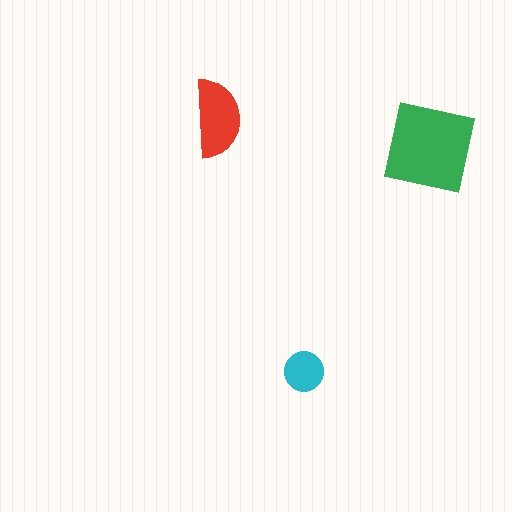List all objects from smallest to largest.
The cyan circle, the red semicircle, the green square.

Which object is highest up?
The red semicircle is topmost.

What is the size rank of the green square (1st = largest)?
1st.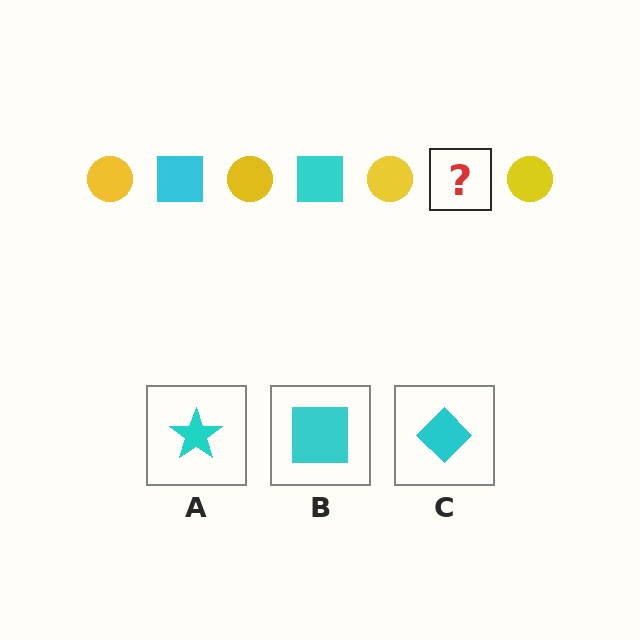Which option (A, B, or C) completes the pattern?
B.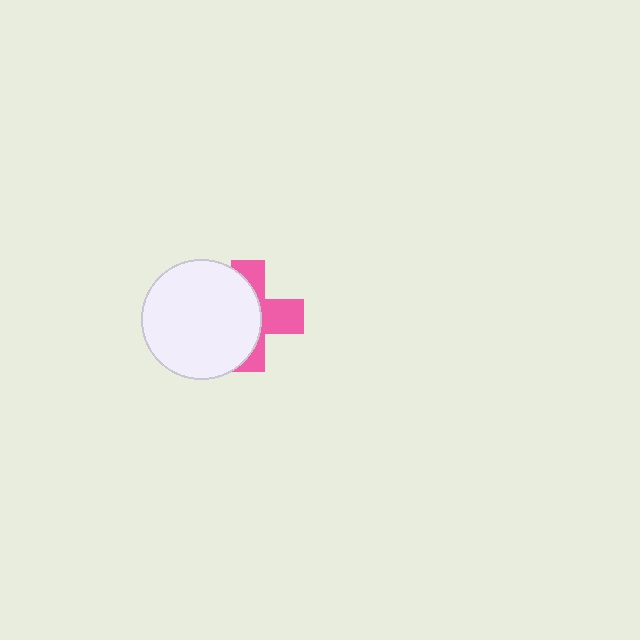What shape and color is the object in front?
The object in front is a white circle.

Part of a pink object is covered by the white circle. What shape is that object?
It is a cross.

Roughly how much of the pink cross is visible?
A small part of it is visible (roughly 44%).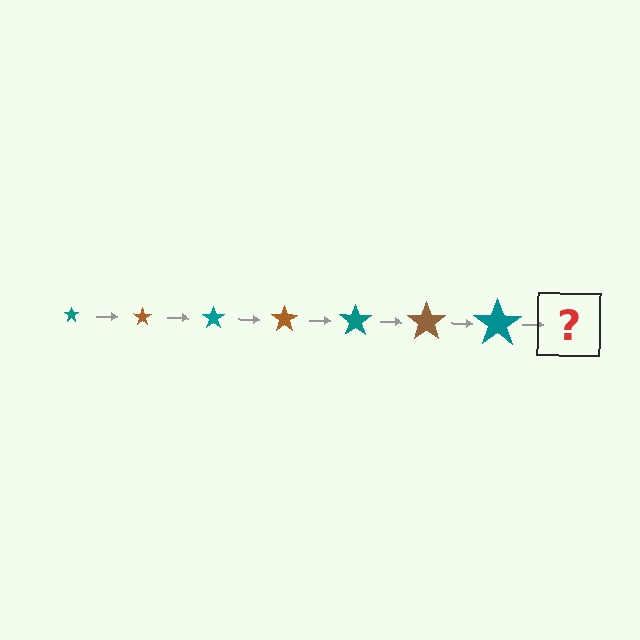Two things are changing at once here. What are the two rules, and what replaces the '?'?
The two rules are that the star grows larger each step and the color cycles through teal and brown. The '?' should be a brown star, larger than the previous one.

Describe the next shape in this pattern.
It should be a brown star, larger than the previous one.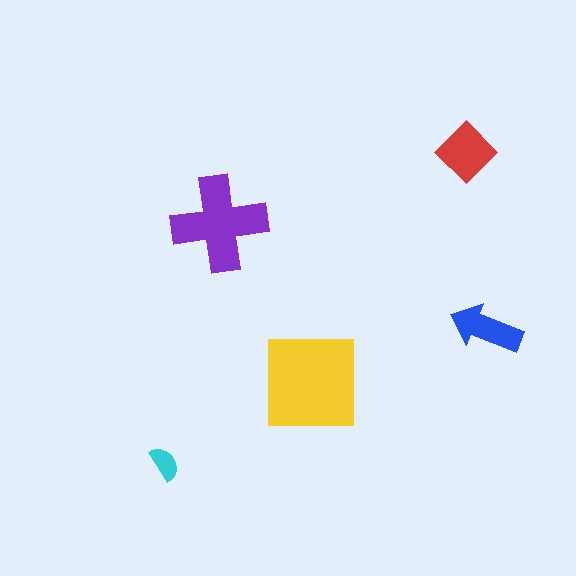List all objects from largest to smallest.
The yellow square, the purple cross, the red diamond, the blue arrow, the cyan semicircle.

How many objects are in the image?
There are 5 objects in the image.